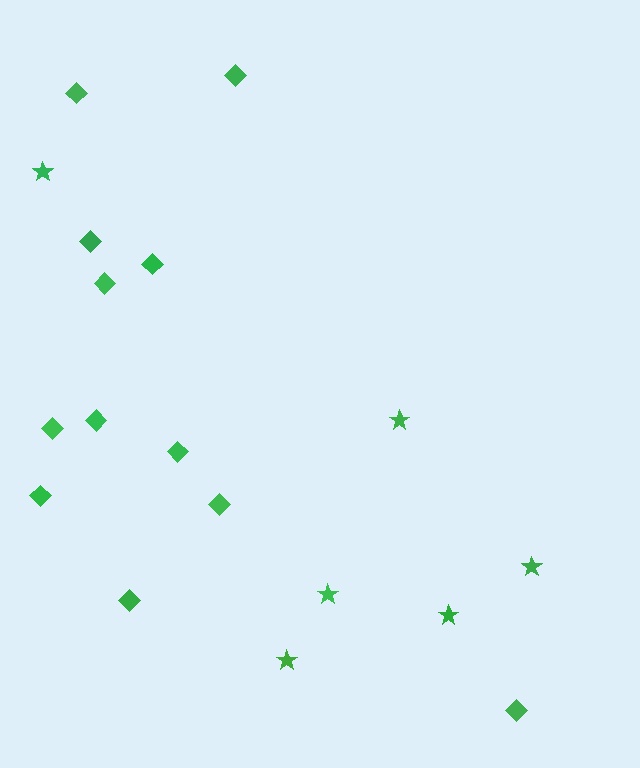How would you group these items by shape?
There are 2 groups: one group of stars (6) and one group of diamonds (12).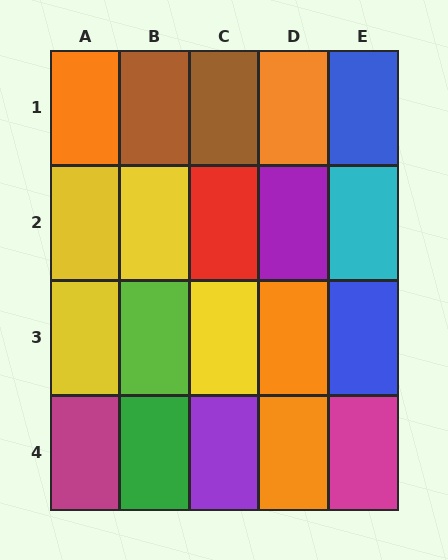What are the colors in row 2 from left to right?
Yellow, yellow, red, purple, cyan.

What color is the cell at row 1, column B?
Brown.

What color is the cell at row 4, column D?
Orange.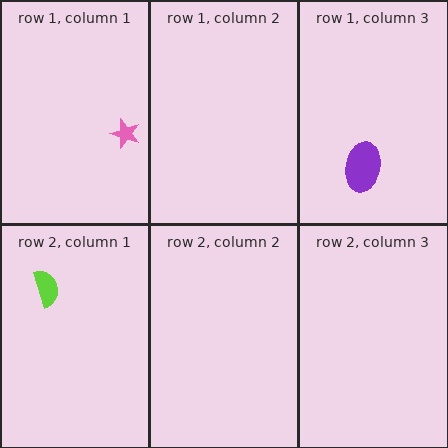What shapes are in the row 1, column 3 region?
The purple ellipse.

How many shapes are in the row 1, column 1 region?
1.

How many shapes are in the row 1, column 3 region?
1.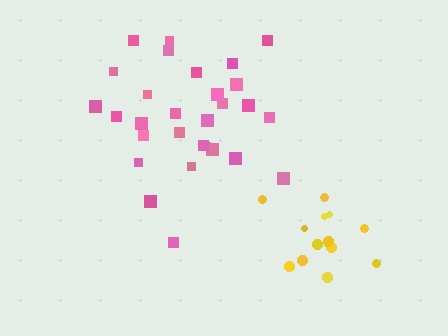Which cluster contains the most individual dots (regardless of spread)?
Pink (29).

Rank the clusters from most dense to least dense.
yellow, pink.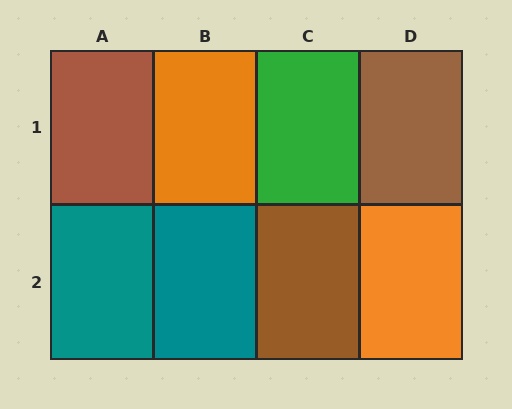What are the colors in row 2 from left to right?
Teal, teal, brown, orange.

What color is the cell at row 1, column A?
Brown.